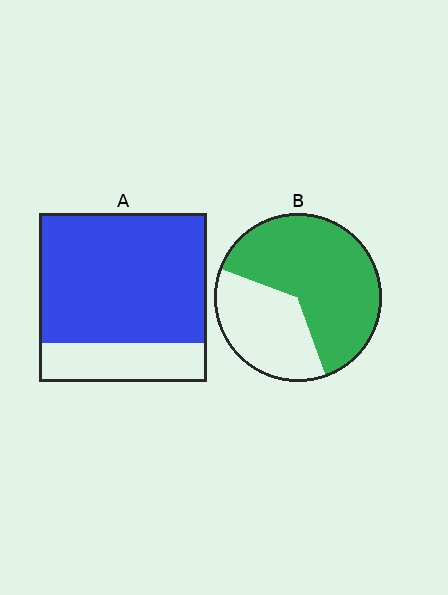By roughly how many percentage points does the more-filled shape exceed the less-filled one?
By roughly 15 percentage points (A over B).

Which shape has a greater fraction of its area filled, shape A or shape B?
Shape A.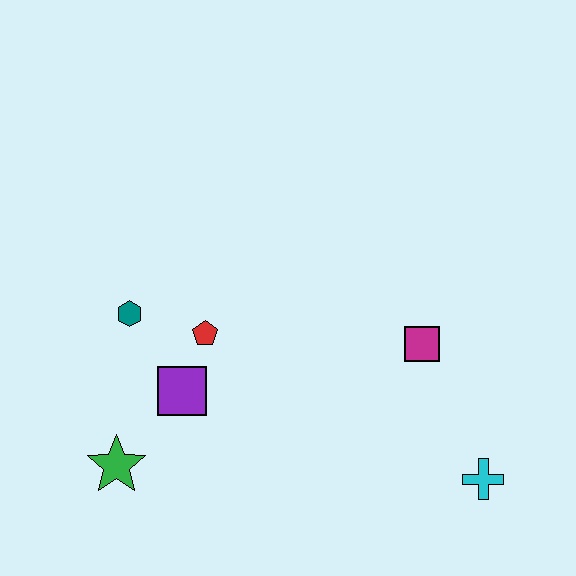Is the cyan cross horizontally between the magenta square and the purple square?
No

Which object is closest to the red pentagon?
The purple square is closest to the red pentagon.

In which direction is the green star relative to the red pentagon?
The green star is below the red pentagon.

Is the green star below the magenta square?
Yes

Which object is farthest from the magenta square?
The green star is farthest from the magenta square.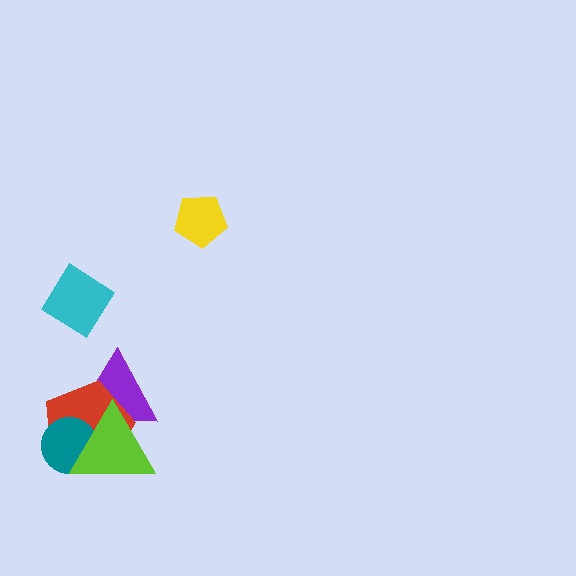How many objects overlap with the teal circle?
3 objects overlap with the teal circle.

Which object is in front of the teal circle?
The lime triangle is in front of the teal circle.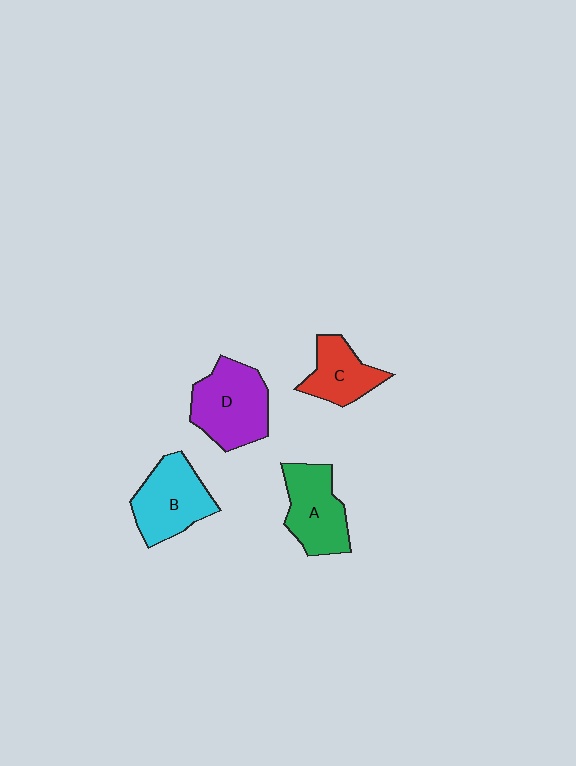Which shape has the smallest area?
Shape C (red).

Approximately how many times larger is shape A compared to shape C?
Approximately 1.3 times.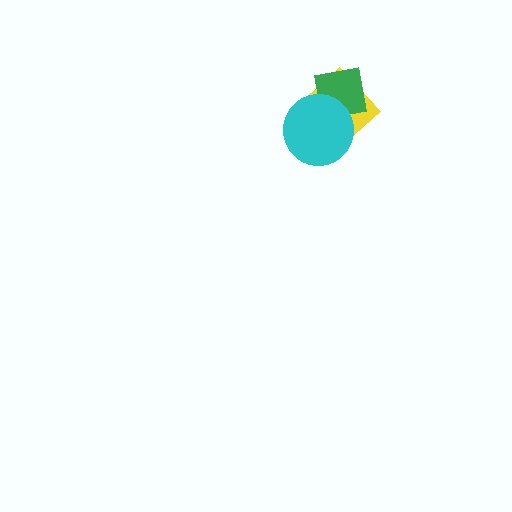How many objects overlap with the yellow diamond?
2 objects overlap with the yellow diamond.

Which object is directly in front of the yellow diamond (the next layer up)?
The green square is directly in front of the yellow diamond.